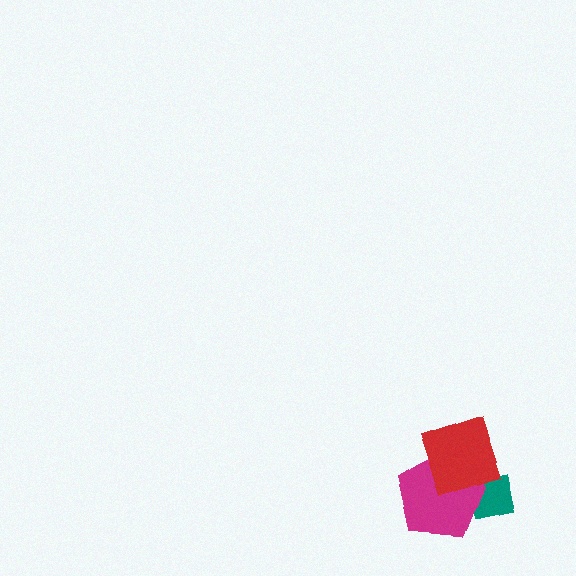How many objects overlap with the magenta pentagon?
2 objects overlap with the magenta pentagon.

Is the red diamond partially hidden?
No, no other shape covers it.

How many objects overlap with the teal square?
2 objects overlap with the teal square.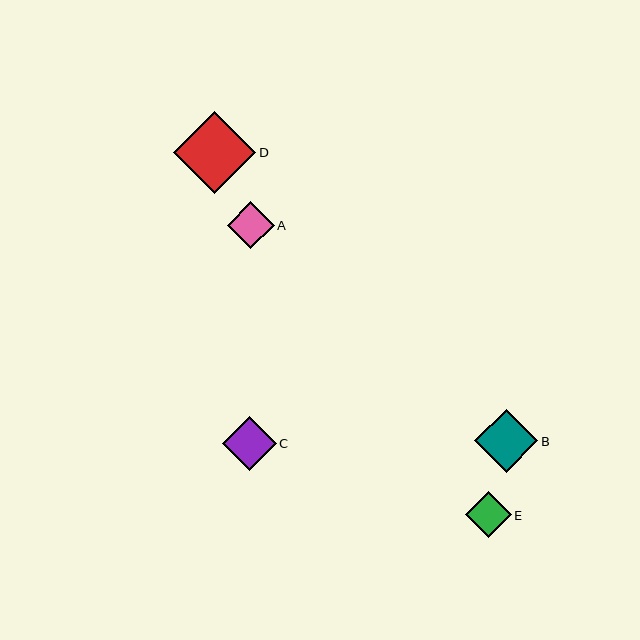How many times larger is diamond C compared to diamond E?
Diamond C is approximately 1.2 times the size of diamond E.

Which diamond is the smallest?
Diamond E is the smallest with a size of approximately 46 pixels.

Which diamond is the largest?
Diamond D is the largest with a size of approximately 82 pixels.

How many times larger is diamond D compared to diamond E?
Diamond D is approximately 1.8 times the size of diamond E.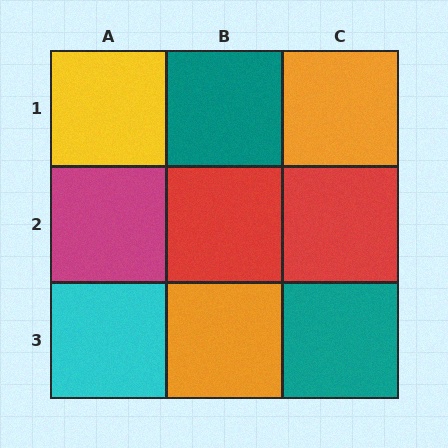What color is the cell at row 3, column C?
Teal.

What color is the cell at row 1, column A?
Yellow.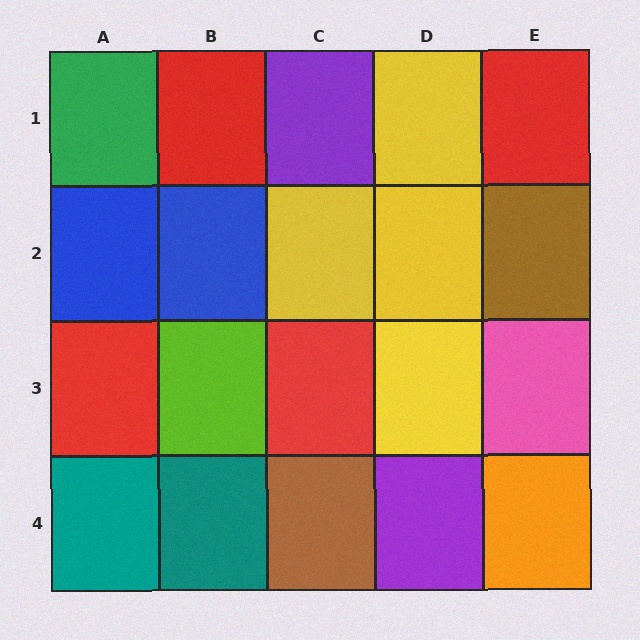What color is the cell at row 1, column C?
Purple.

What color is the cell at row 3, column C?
Red.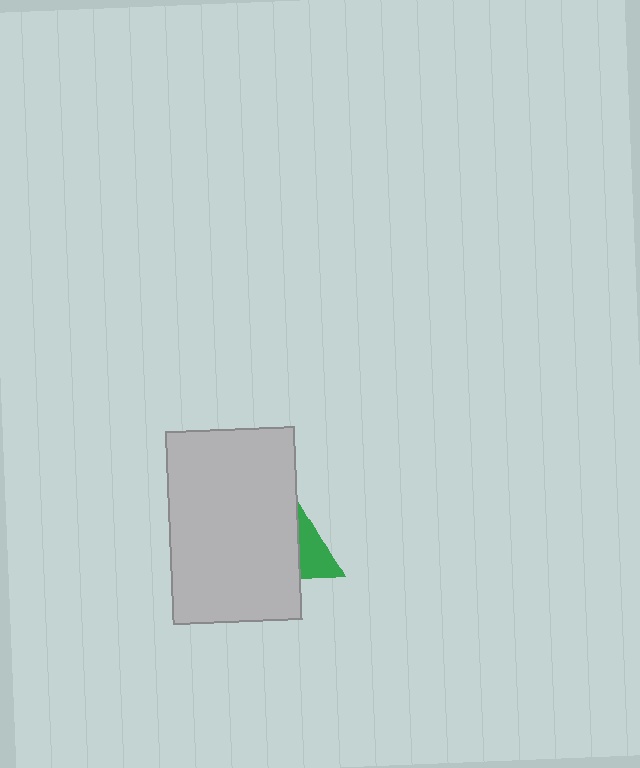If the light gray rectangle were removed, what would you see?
You would see the complete green triangle.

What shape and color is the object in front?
The object in front is a light gray rectangle.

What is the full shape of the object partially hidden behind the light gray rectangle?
The partially hidden object is a green triangle.